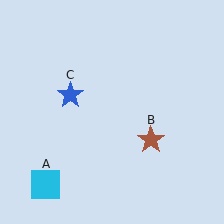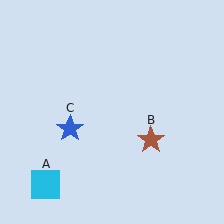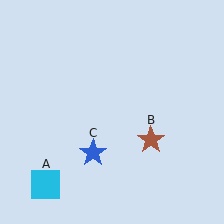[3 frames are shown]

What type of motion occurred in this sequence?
The blue star (object C) rotated counterclockwise around the center of the scene.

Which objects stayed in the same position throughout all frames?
Cyan square (object A) and brown star (object B) remained stationary.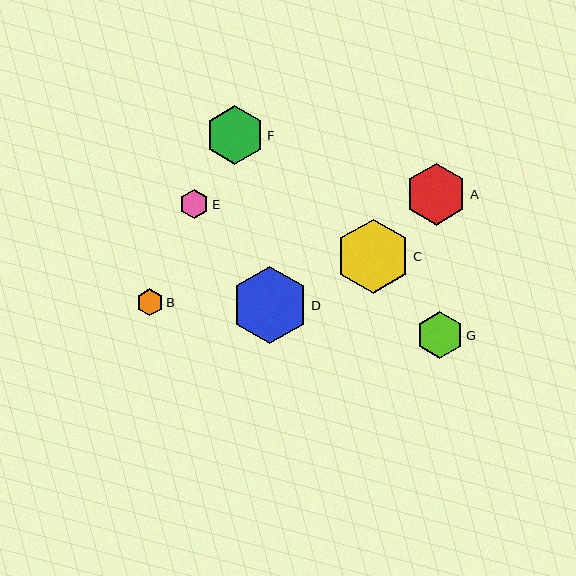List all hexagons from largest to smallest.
From largest to smallest: D, C, A, F, G, E, B.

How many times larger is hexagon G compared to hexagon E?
Hexagon G is approximately 1.6 times the size of hexagon E.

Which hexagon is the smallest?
Hexagon B is the smallest with a size of approximately 27 pixels.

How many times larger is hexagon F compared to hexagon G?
Hexagon F is approximately 1.3 times the size of hexagon G.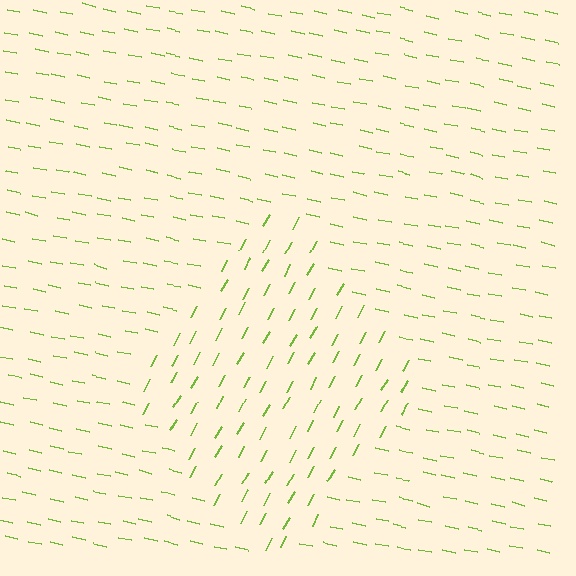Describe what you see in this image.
The image is filled with small lime line segments. A diamond region in the image has lines oriented differently from the surrounding lines, creating a visible texture boundary.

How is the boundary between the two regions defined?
The boundary is defined purely by a change in line orientation (approximately 73 degrees difference). All lines are the same color and thickness.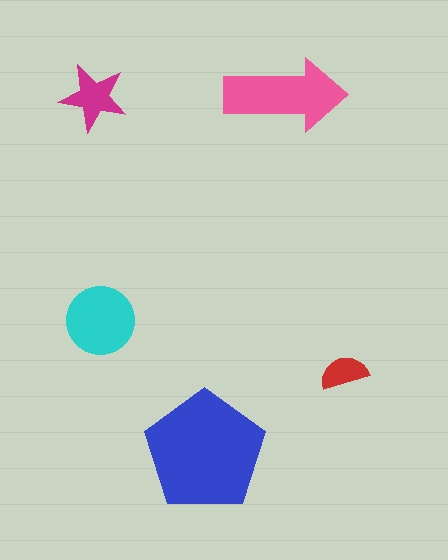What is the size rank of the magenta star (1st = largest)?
4th.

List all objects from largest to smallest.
The blue pentagon, the pink arrow, the cyan circle, the magenta star, the red semicircle.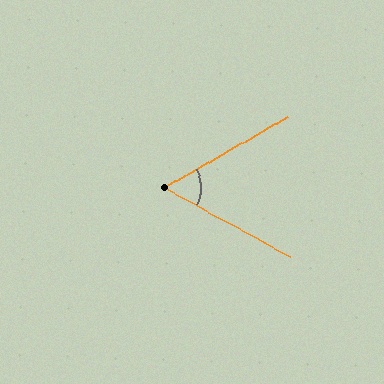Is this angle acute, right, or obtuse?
It is acute.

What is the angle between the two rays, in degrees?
Approximately 58 degrees.